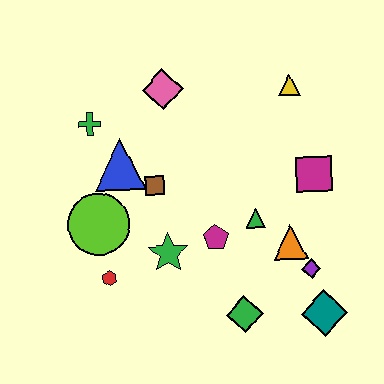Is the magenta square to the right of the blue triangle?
Yes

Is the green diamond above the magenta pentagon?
No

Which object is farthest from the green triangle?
The green cross is farthest from the green triangle.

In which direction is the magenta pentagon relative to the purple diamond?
The magenta pentagon is to the left of the purple diamond.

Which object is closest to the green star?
The magenta pentagon is closest to the green star.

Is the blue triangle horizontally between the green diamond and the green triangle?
No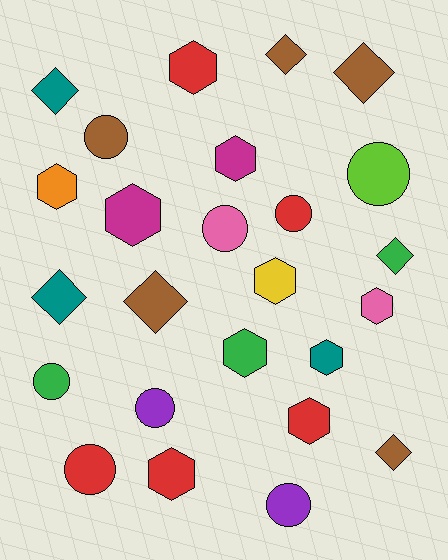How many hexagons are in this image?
There are 10 hexagons.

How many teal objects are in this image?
There are 3 teal objects.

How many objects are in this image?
There are 25 objects.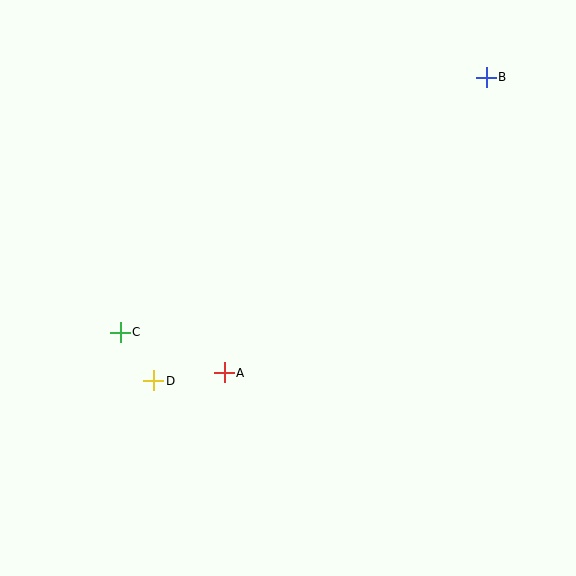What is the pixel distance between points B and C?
The distance between B and C is 446 pixels.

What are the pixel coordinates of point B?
Point B is at (486, 77).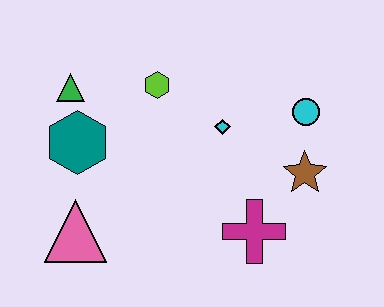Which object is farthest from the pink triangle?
The cyan circle is farthest from the pink triangle.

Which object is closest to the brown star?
The cyan circle is closest to the brown star.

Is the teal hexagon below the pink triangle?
No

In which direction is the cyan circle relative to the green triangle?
The cyan circle is to the right of the green triangle.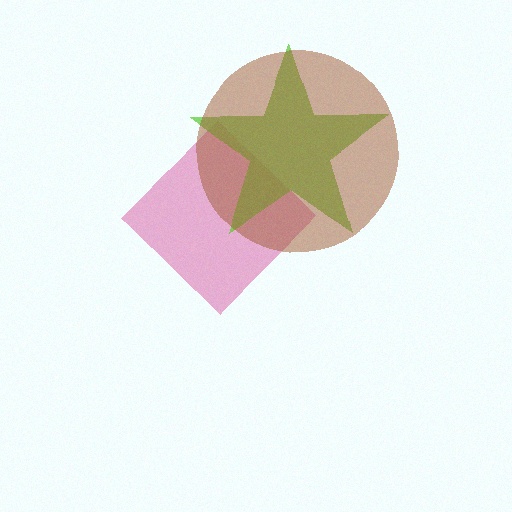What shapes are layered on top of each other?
The layered shapes are: a magenta diamond, a lime star, a brown circle.